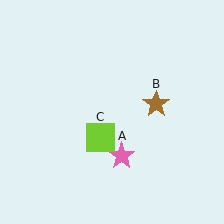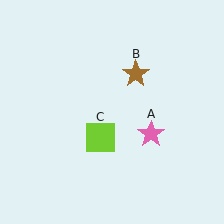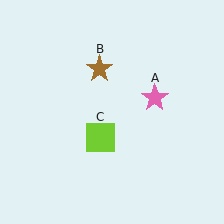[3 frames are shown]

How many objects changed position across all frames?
2 objects changed position: pink star (object A), brown star (object B).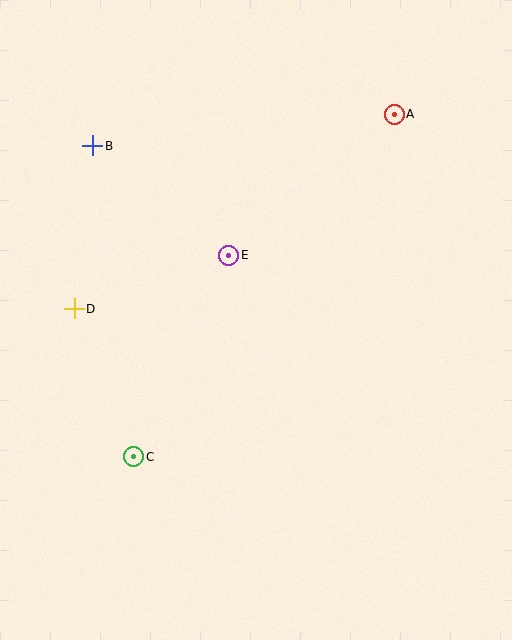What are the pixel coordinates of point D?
Point D is at (74, 309).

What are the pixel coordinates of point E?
Point E is at (229, 255).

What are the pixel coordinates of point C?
Point C is at (134, 457).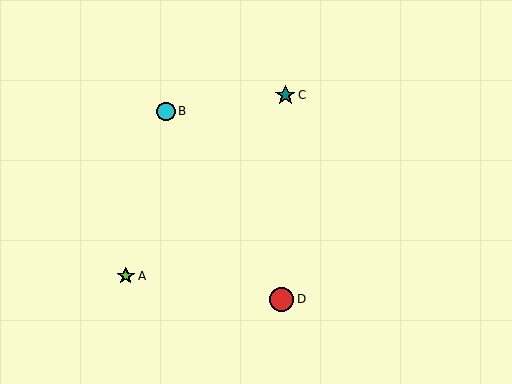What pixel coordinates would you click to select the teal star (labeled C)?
Click at (285, 95) to select the teal star C.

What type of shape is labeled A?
Shape A is a lime star.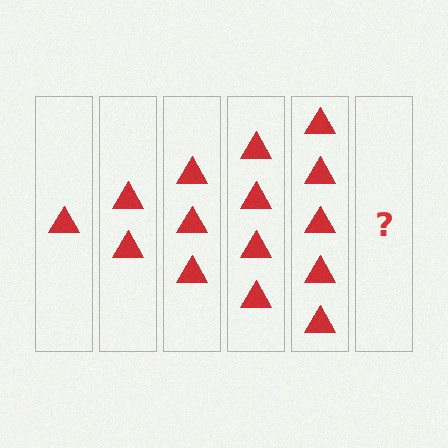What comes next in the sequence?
The next element should be 6 triangles.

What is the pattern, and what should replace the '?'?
The pattern is that each step adds one more triangle. The '?' should be 6 triangles.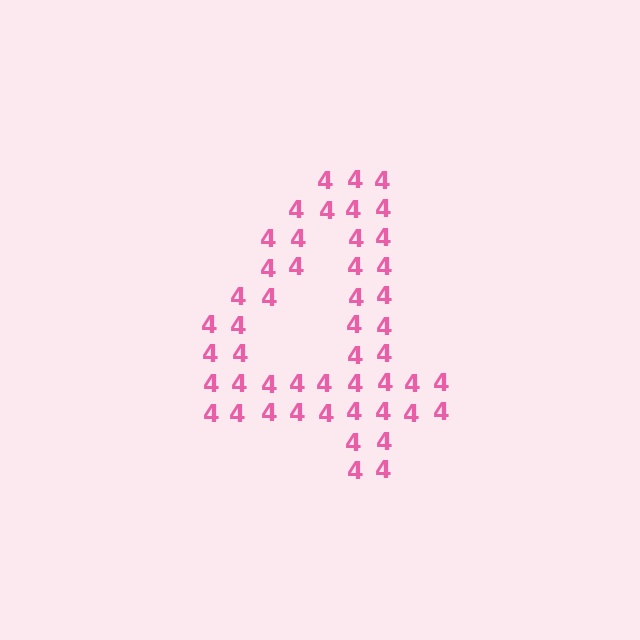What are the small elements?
The small elements are digit 4's.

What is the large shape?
The large shape is the digit 4.